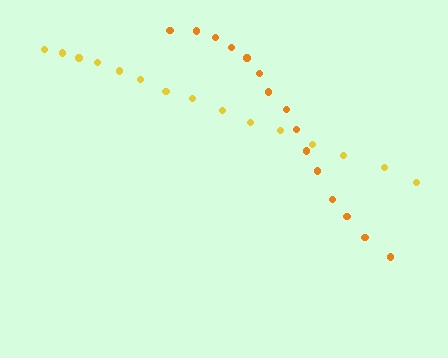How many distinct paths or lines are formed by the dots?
There are 2 distinct paths.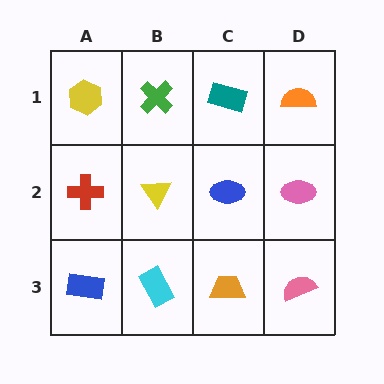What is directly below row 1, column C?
A blue ellipse.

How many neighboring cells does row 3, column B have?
3.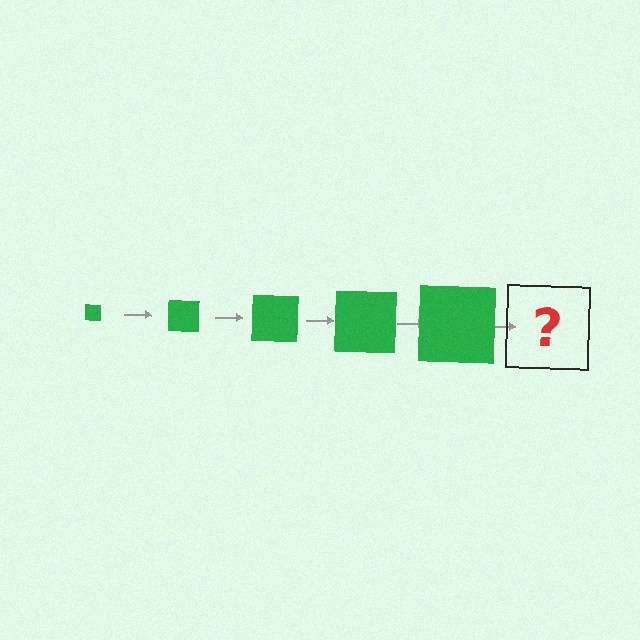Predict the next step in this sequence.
The next step is a green square, larger than the previous one.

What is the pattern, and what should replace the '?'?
The pattern is that the square gets progressively larger each step. The '?' should be a green square, larger than the previous one.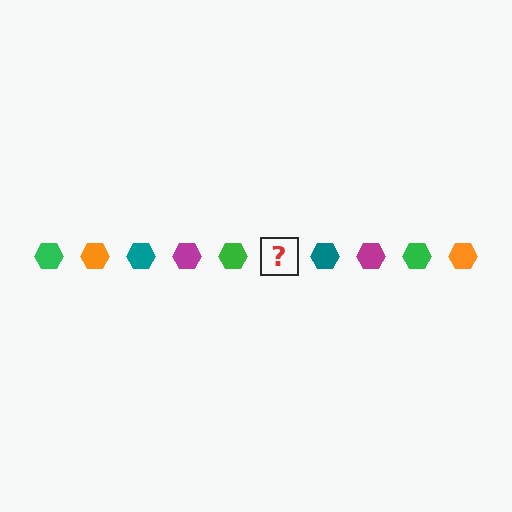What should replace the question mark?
The question mark should be replaced with an orange hexagon.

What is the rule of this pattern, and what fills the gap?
The rule is that the pattern cycles through green, orange, teal, magenta hexagons. The gap should be filled with an orange hexagon.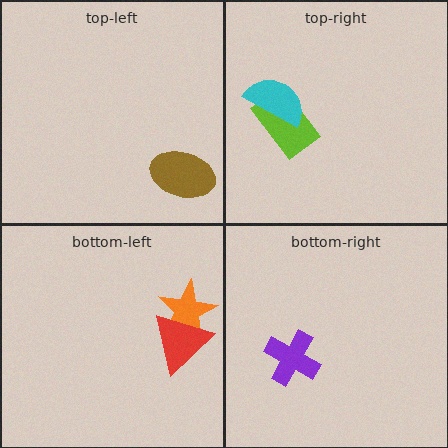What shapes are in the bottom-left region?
The orange star, the red triangle.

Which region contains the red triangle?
The bottom-left region.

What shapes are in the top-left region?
The brown ellipse.